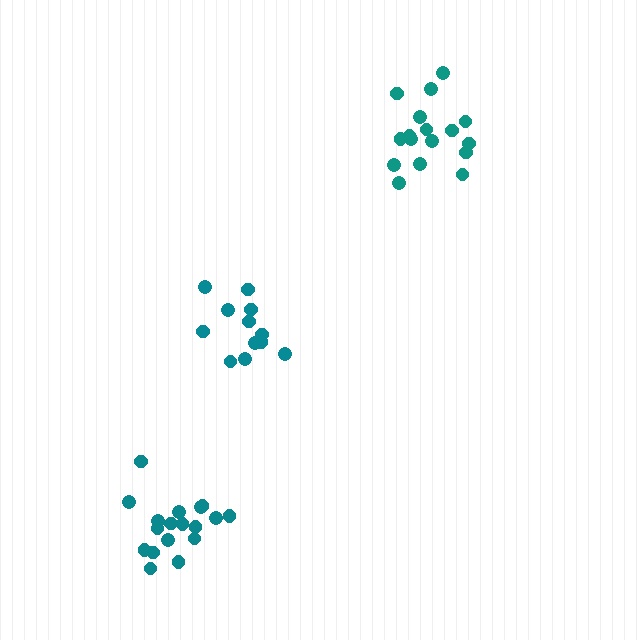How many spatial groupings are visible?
There are 3 spatial groupings.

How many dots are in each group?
Group 1: 12 dots, Group 2: 17 dots, Group 3: 18 dots (47 total).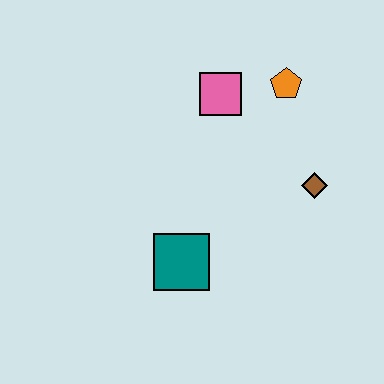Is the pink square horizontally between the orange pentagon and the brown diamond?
No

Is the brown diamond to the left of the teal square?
No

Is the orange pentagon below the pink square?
No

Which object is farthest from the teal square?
The orange pentagon is farthest from the teal square.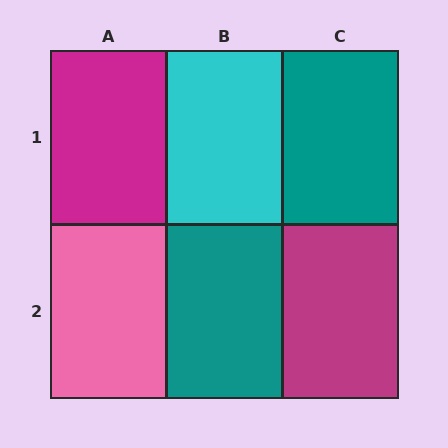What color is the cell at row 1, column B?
Cyan.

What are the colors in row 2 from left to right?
Pink, teal, magenta.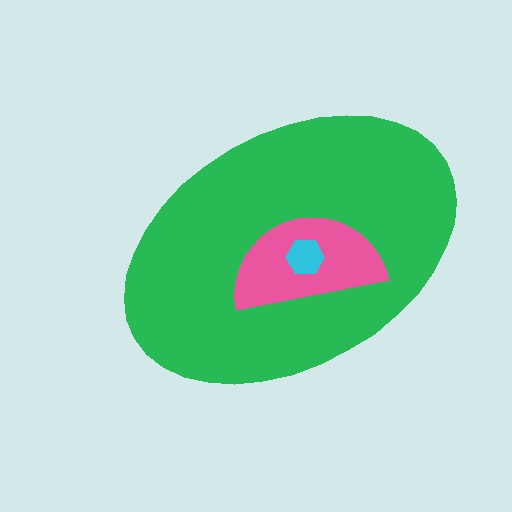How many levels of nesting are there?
3.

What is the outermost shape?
The green ellipse.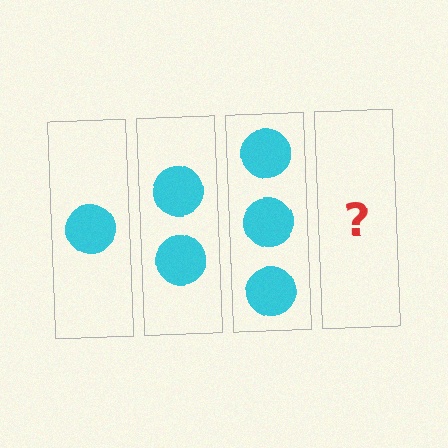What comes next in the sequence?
The next element should be 4 circles.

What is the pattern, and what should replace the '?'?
The pattern is that each step adds one more circle. The '?' should be 4 circles.